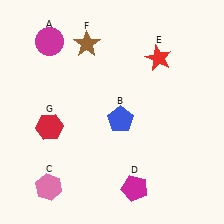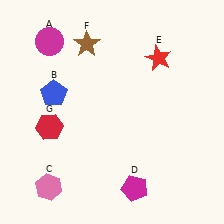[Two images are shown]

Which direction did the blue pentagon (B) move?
The blue pentagon (B) moved left.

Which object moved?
The blue pentagon (B) moved left.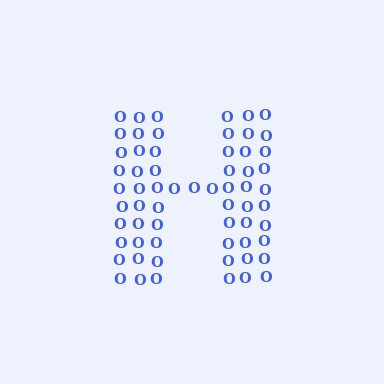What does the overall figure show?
The overall figure shows the letter H.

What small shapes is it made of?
It is made of small letter O's.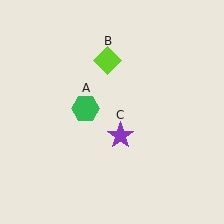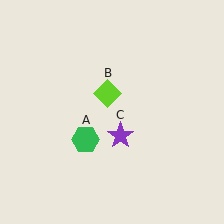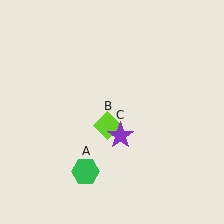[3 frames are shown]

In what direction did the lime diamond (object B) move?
The lime diamond (object B) moved down.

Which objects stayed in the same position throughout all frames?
Purple star (object C) remained stationary.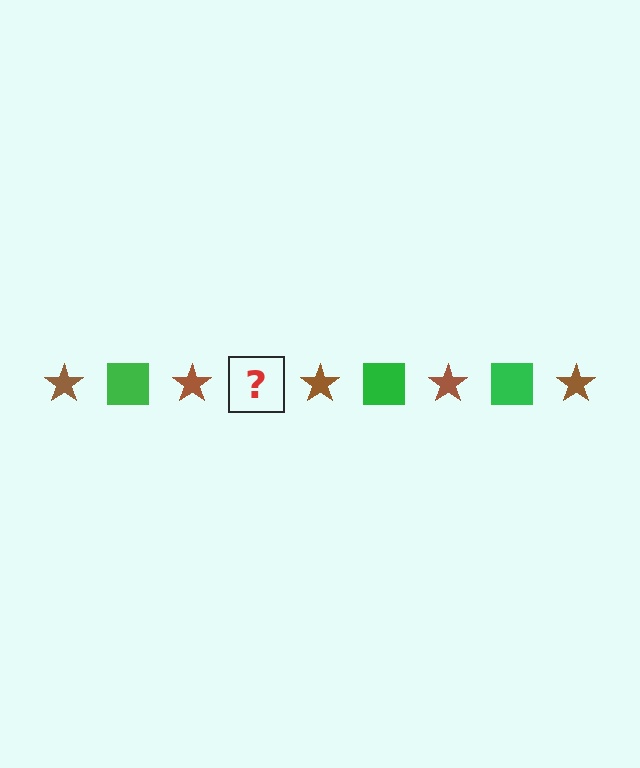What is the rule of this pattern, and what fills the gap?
The rule is that the pattern alternates between brown star and green square. The gap should be filled with a green square.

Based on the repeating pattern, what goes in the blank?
The blank should be a green square.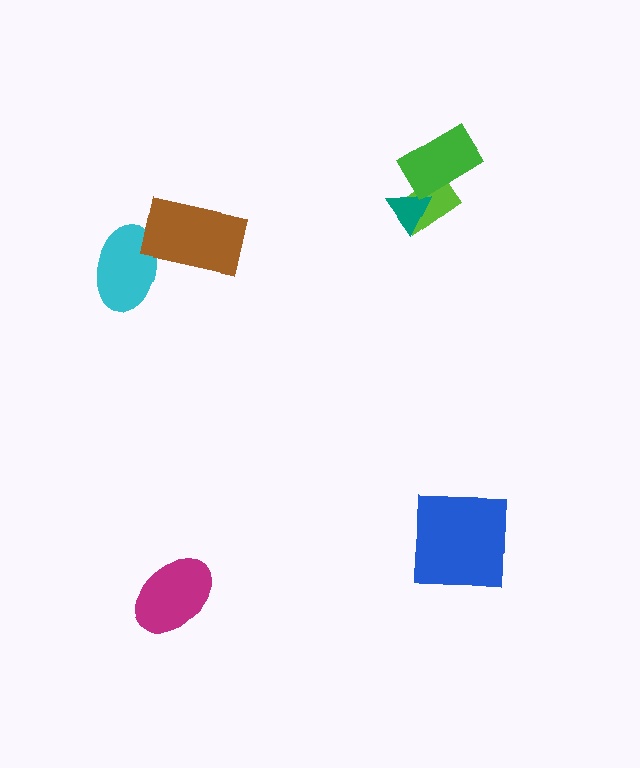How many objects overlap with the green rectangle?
1 object overlaps with the green rectangle.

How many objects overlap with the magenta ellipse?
0 objects overlap with the magenta ellipse.